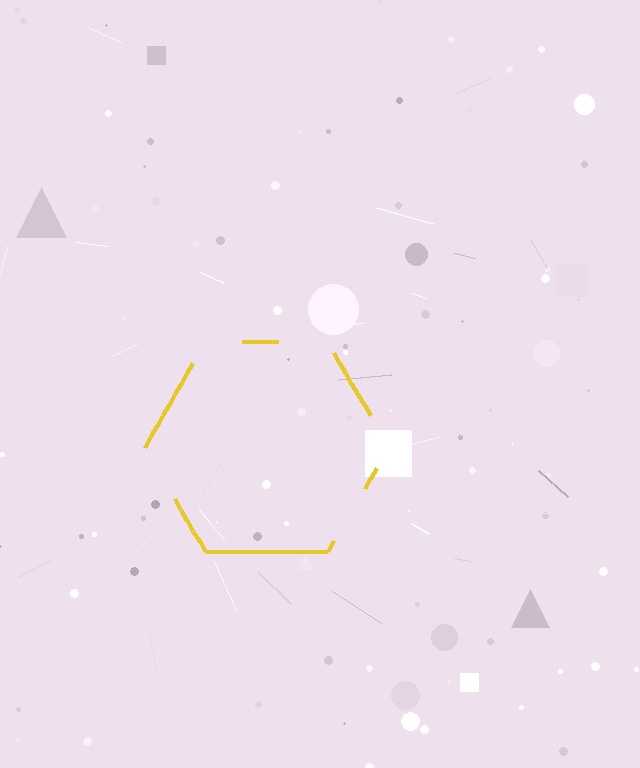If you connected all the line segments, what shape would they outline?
They would outline a hexagon.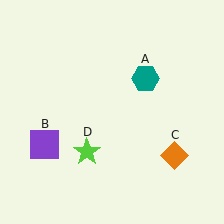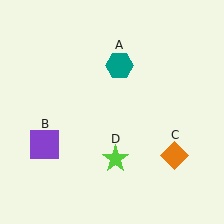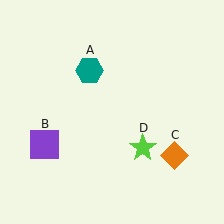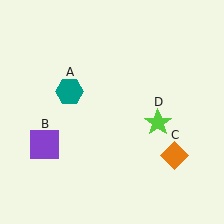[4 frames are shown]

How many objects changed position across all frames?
2 objects changed position: teal hexagon (object A), lime star (object D).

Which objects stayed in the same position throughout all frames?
Purple square (object B) and orange diamond (object C) remained stationary.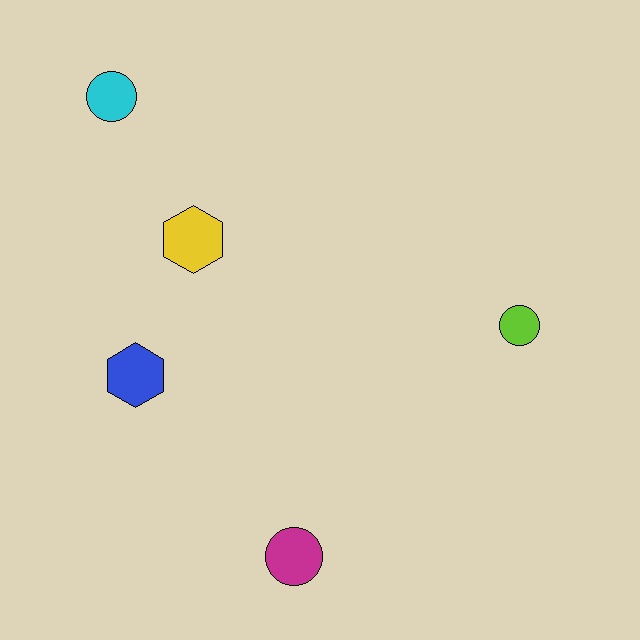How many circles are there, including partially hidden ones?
There are 3 circles.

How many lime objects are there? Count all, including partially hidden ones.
There is 1 lime object.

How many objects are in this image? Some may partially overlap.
There are 5 objects.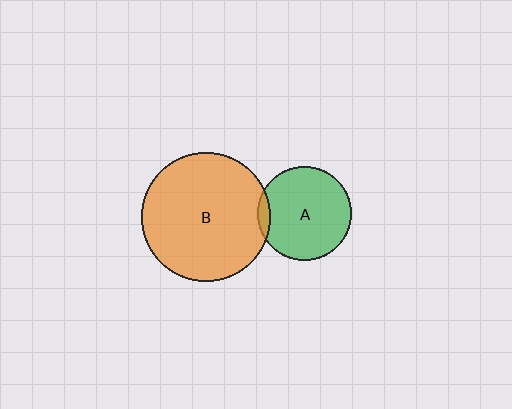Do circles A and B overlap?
Yes.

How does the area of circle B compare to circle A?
Approximately 1.9 times.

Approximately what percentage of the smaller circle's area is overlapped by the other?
Approximately 5%.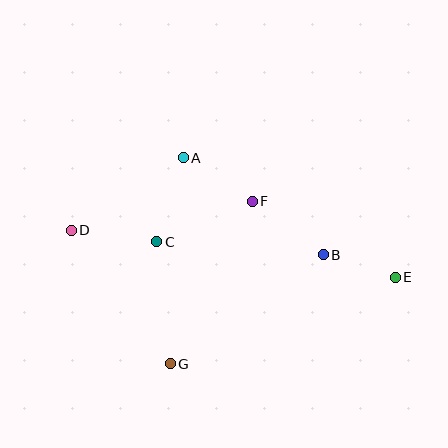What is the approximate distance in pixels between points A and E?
The distance between A and E is approximately 243 pixels.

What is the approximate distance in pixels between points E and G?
The distance between E and G is approximately 241 pixels.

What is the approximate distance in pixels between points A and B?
The distance between A and B is approximately 170 pixels.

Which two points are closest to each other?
Points B and E are closest to each other.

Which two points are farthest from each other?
Points D and E are farthest from each other.